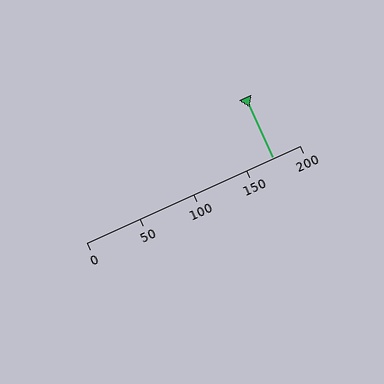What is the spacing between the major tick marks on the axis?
The major ticks are spaced 50 apart.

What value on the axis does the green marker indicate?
The marker indicates approximately 175.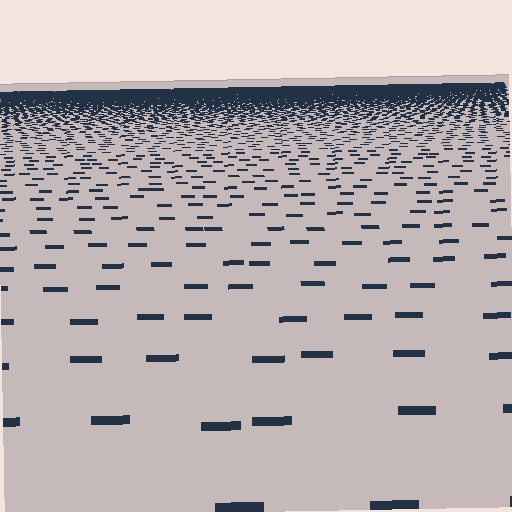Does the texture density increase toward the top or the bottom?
Density increases toward the top.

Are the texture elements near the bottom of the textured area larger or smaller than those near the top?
Larger. Near the bottom, elements are closer to the viewer and appear at a bigger on-screen size.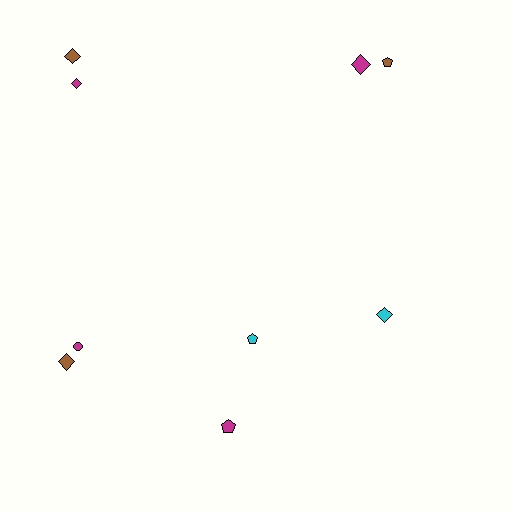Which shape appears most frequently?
Diamond, with 5 objects.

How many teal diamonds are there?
There are no teal diamonds.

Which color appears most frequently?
Magenta, with 4 objects.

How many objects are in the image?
There are 9 objects.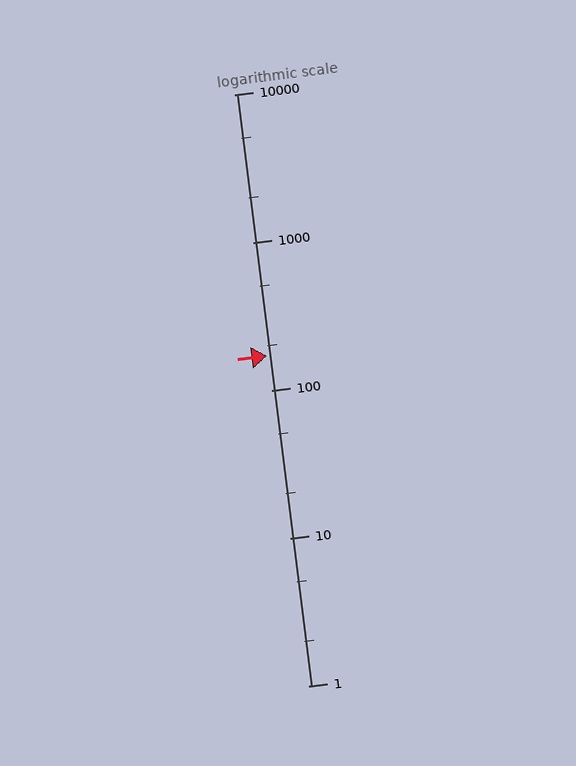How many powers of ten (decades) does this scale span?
The scale spans 4 decades, from 1 to 10000.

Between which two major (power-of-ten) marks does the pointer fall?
The pointer is between 100 and 1000.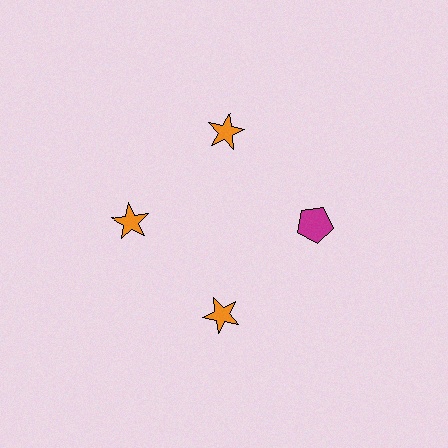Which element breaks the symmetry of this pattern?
The magenta pentagon at roughly the 3 o'clock position breaks the symmetry. All other shapes are orange stars.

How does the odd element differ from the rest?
It differs in both color (magenta instead of orange) and shape (pentagon instead of star).